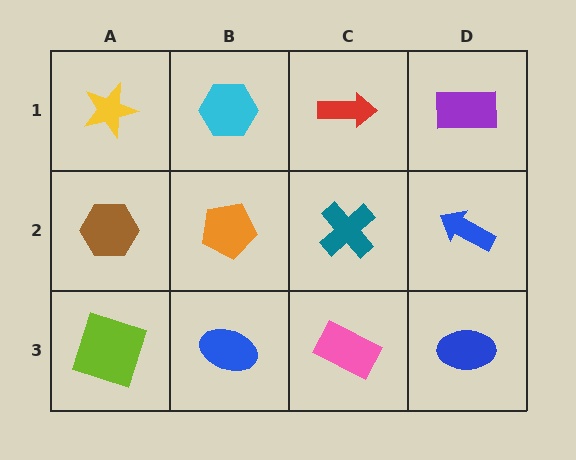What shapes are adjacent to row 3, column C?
A teal cross (row 2, column C), a blue ellipse (row 3, column B), a blue ellipse (row 3, column D).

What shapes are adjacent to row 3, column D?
A blue arrow (row 2, column D), a pink rectangle (row 3, column C).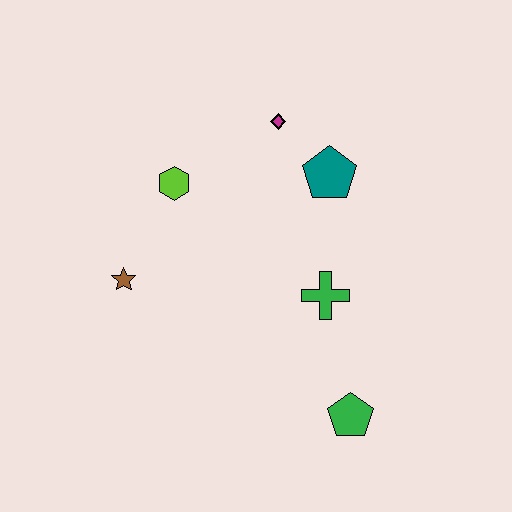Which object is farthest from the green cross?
The brown star is farthest from the green cross.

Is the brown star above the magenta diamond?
No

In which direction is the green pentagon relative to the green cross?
The green pentagon is below the green cross.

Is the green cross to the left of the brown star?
No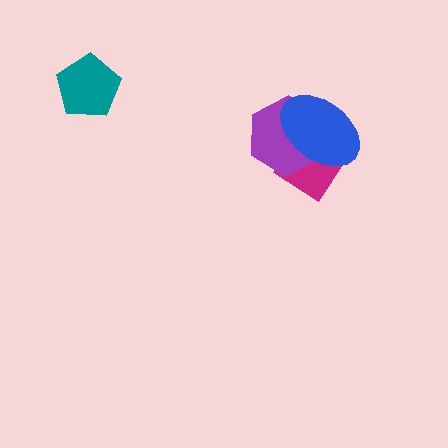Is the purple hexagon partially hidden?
Yes, it is partially covered by another shape.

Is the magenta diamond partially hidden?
Yes, it is partially covered by another shape.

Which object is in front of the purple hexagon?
The blue ellipse is in front of the purple hexagon.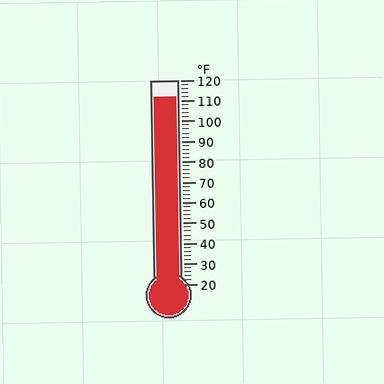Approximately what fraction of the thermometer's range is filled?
The thermometer is filled to approximately 90% of its range.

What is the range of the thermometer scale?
The thermometer scale ranges from 20°F to 120°F.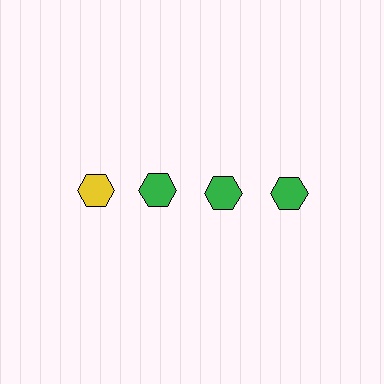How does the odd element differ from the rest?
It has a different color: yellow instead of green.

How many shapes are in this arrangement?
There are 4 shapes arranged in a grid pattern.